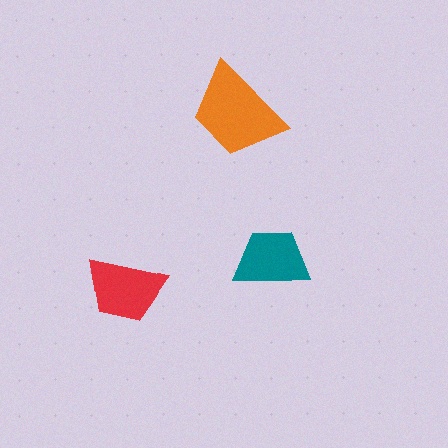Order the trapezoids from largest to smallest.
the orange one, the red one, the teal one.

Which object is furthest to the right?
The teal trapezoid is rightmost.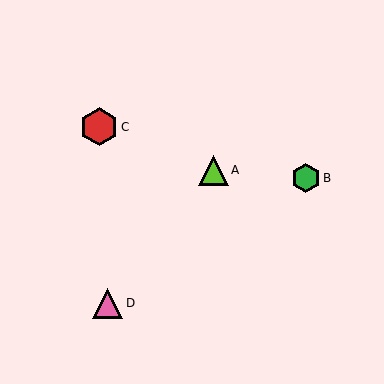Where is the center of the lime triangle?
The center of the lime triangle is at (213, 170).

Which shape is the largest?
The red hexagon (labeled C) is the largest.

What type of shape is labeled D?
Shape D is a pink triangle.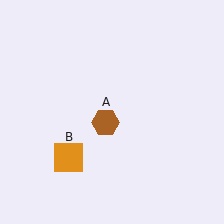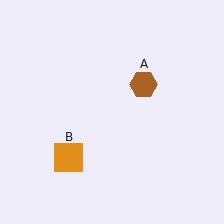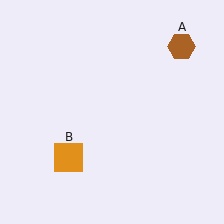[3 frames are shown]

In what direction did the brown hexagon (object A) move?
The brown hexagon (object A) moved up and to the right.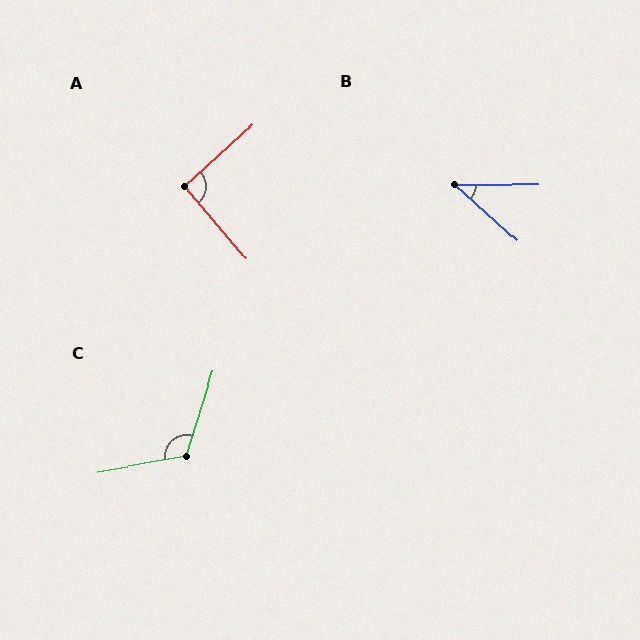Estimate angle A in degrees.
Approximately 91 degrees.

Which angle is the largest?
C, at approximately 118 degrees.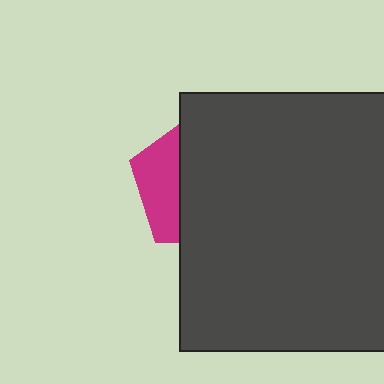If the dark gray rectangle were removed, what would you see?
You would see the complete magenta pentagon.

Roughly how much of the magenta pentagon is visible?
A small part of it is visible (roughly 31%).